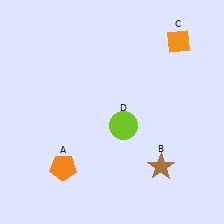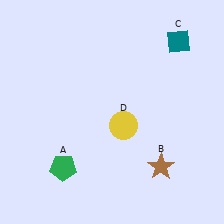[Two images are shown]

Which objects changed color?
A changed from orange to green. C changed from orange to teal. D changed from lime to yellow.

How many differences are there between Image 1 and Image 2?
There are 3 differences between the two images.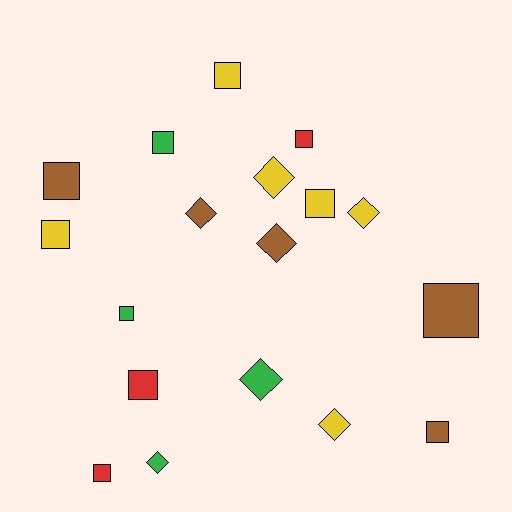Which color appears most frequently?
Yellow, with 6 objects.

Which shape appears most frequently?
Square, with 11 objects.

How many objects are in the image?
There are 18 objects.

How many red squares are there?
There are 3 red squares.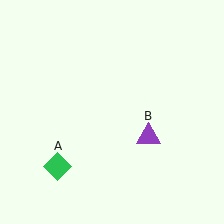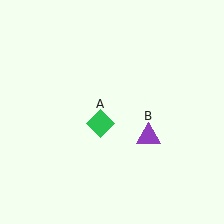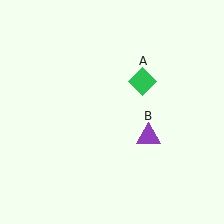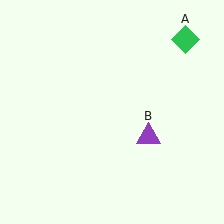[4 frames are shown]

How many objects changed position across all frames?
1 object changed position: green diamond (object A).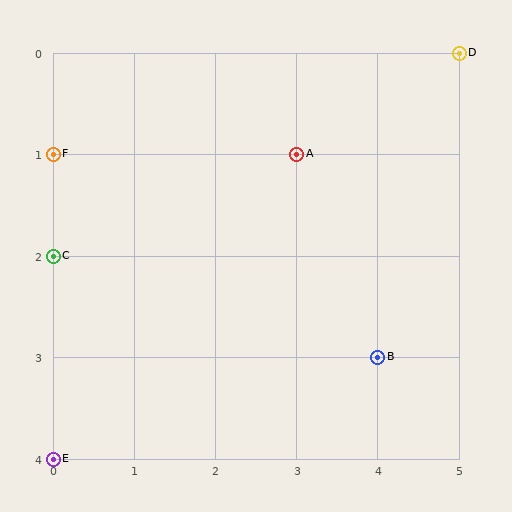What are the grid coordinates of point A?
Point A is at grid coordinates (3, 1).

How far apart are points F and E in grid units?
Points F and E are 3 rows apart.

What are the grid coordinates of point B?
Point B is at grid coordinates (4, 3).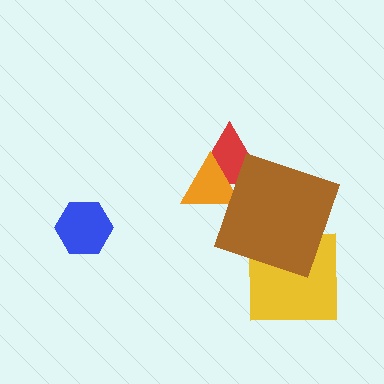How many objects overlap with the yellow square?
1 object overlaps with the yellow square.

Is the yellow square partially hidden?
Yes, it is partially covered by another shape.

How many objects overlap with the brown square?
3 objects overlap with the brown square.